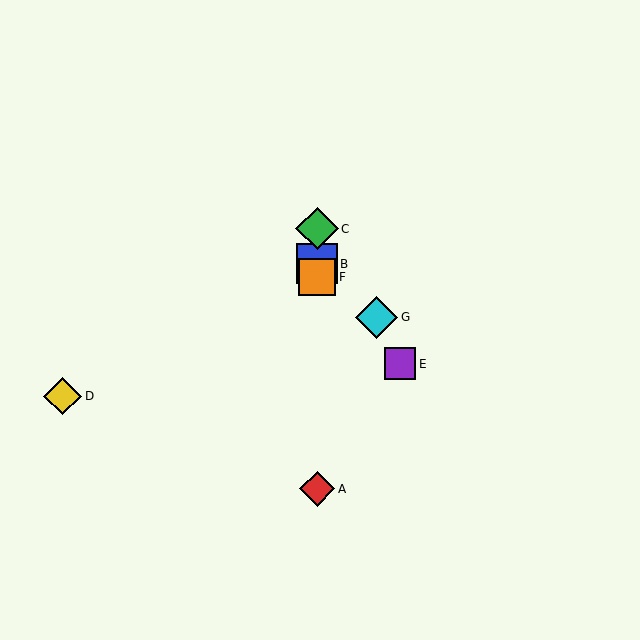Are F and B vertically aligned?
Yes, both are at x≈317.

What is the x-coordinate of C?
Object C is at x≈317.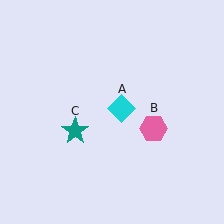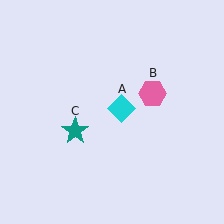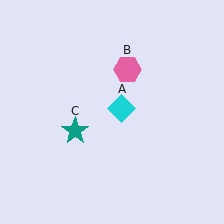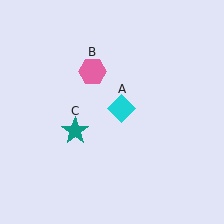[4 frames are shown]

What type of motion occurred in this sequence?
The pink hexagon (object B) rotated counterclockwise around the center of the scene.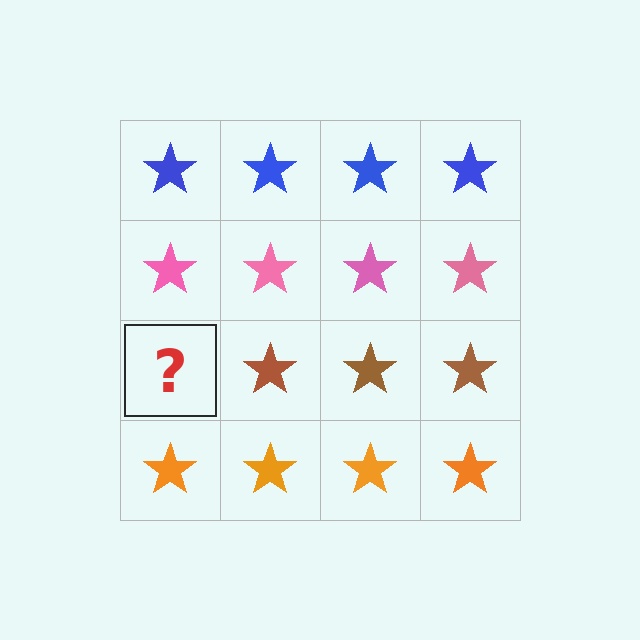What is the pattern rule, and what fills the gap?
The rule is that each row has a consistent color. The gap should be filled with a brown star.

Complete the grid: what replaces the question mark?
The question mark should be replaced with a brown star.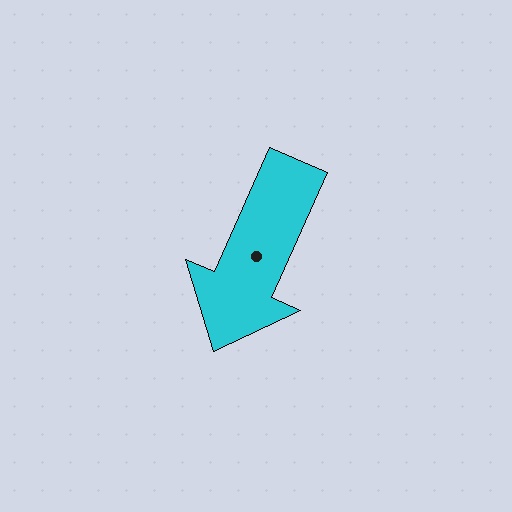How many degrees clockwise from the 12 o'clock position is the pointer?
Approximately 204 degrees.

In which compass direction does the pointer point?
Southwest.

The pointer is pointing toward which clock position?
Roughly 7 o'clock.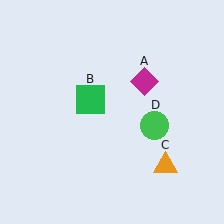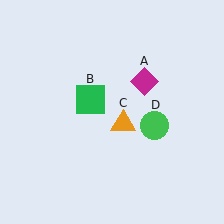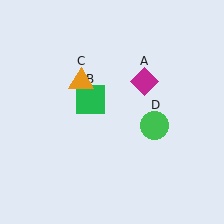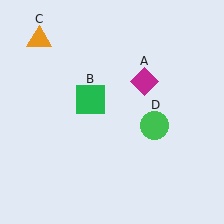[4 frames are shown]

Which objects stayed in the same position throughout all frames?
Magenta diamond (object A) and green square (object B) and green circle (object D) remained stationary.